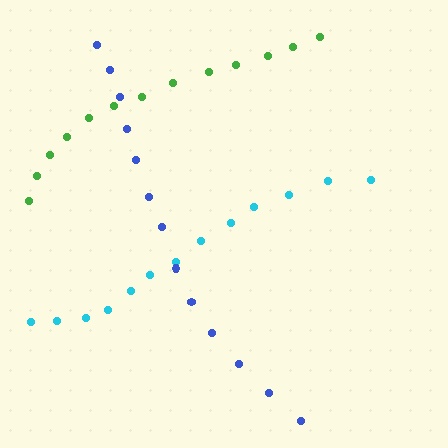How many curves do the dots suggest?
There are 3 distinct paths.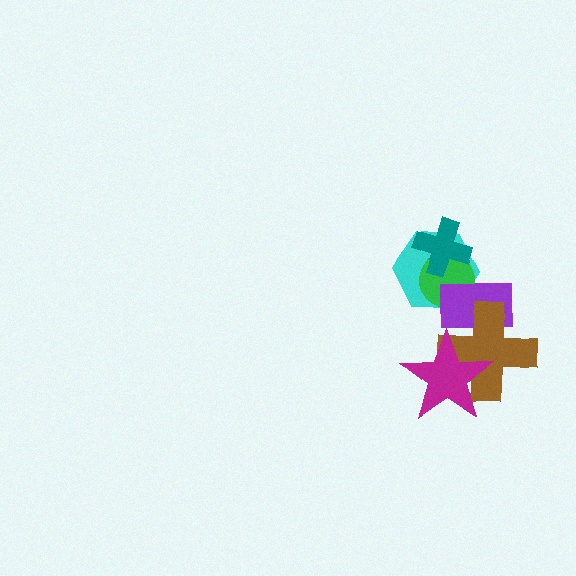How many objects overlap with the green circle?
3 objects overlap with the green circle.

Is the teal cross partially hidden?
No, no other shape covers it.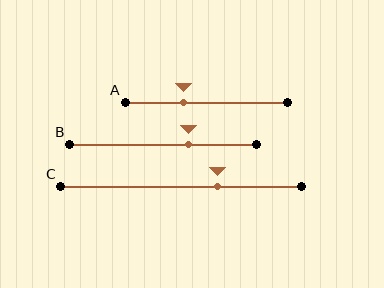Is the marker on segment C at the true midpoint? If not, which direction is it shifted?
No, the marker on segment C is shifted to the right by about 15% of the segment length.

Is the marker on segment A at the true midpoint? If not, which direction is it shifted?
No, the marker on segment A is shifted to the left by about 14% of the segment length.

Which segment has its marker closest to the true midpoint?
Segment B has its marker closest to the true midpoint.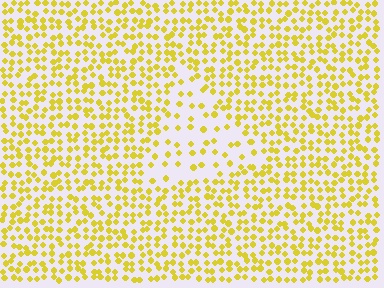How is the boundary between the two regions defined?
The boundary is defined by a change in element density (approximately 2.3x ratio). All elements are the same color, size, and shape.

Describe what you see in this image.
The image contains small yellow elements arranged at two different densities. A triangle-shaped region is visible where the elements are less densely packed than the surrounding area.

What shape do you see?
I see a triangle.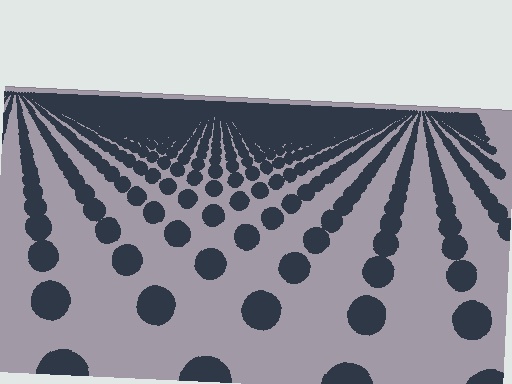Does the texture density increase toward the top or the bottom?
Density increases toward the top.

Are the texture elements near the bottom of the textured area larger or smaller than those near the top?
Larger. Near the bottom, elements are closer to the viewer and appear at a bigger on-screen size.